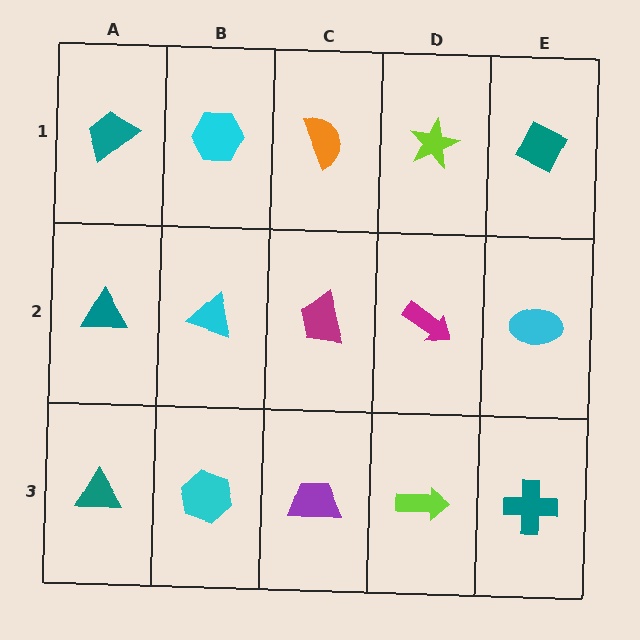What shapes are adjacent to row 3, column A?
A teal triangle (row 2, column A), a cyan hexagon (row 3, column B).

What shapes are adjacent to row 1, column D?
A magenta arrow (row 2, column D), an orange semicircle (row 1, column C), a teal diamond (row 1, column E).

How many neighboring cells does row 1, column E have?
2.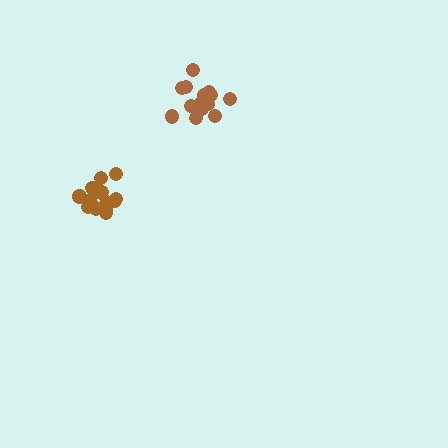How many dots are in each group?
Group 1: 16 dots, Group 2: 15 dots (31 total).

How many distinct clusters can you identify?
There are 2 distinct clusters.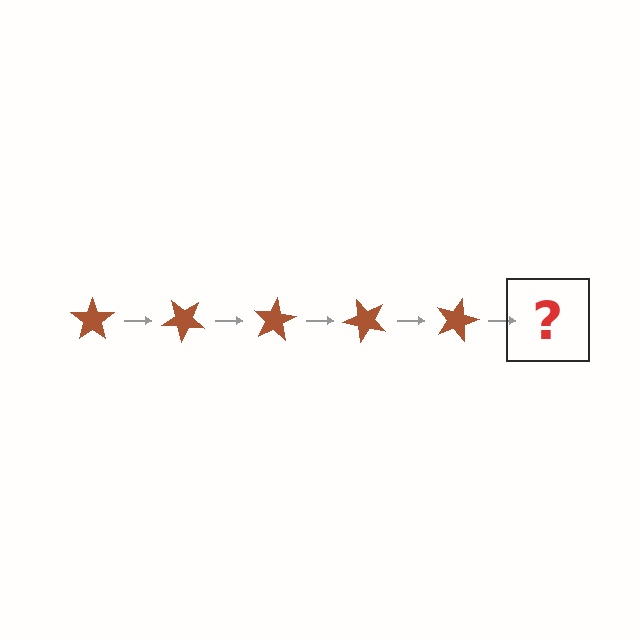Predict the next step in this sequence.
The next step is a brown star rotated 200 degrees.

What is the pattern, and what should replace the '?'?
The pattern is that the star rotates 40 degrees each step. The '?' should be a brown star rotated 200 degrees.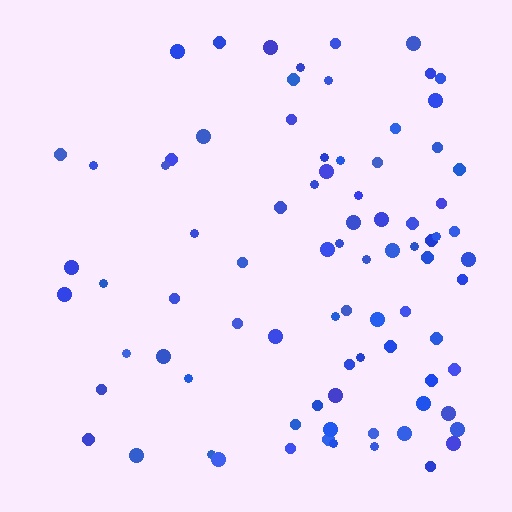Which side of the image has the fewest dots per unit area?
The left.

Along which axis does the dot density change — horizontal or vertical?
Horizontal.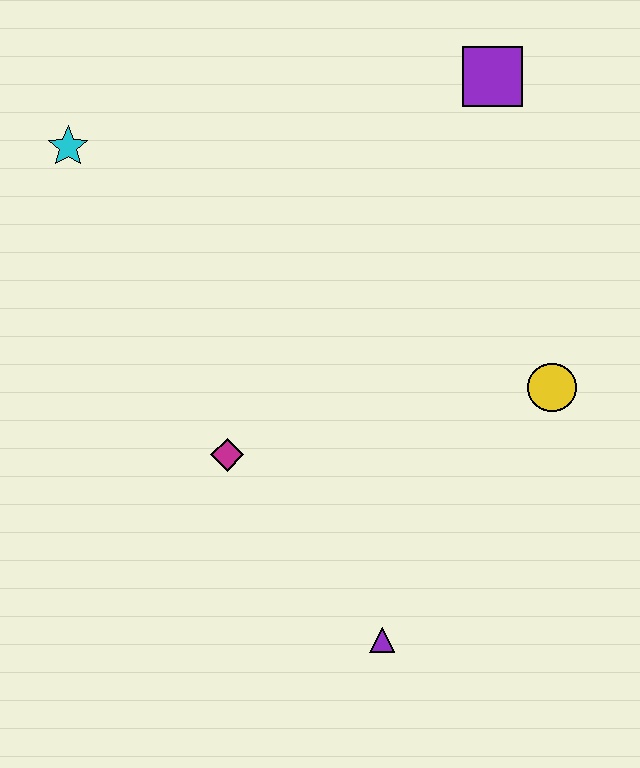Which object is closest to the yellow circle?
The purple triangle is closest to the yellow circle.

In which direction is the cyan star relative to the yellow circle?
The cyan star is to the left of the yellow circle.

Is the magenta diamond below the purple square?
Yes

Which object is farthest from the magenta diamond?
The purple square is farthest from the magenta diamond.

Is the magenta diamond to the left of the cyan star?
No